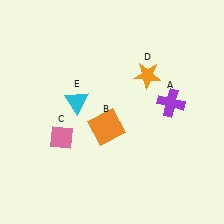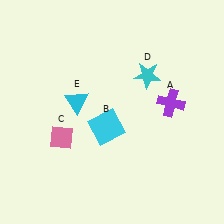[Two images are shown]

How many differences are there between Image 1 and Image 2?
There are 2 differences between the two images.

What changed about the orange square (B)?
In Image 1, B is orange. In Image 2, it changed to cyan.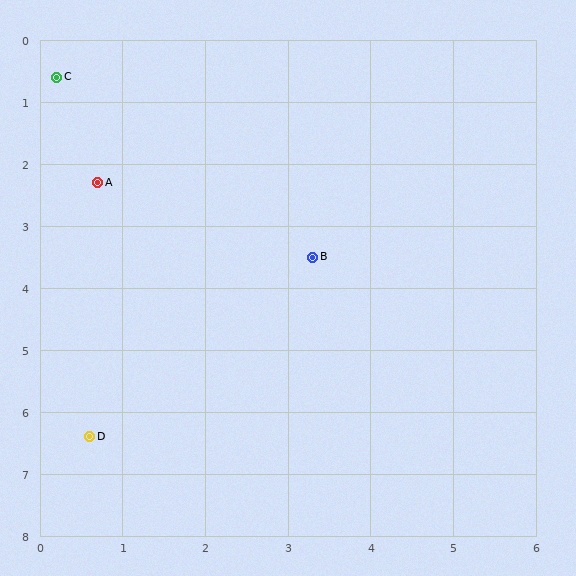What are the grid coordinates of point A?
Point A is at approximately (0.7, 2.3).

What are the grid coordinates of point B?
Point B is at approximately (3.3, 3.5).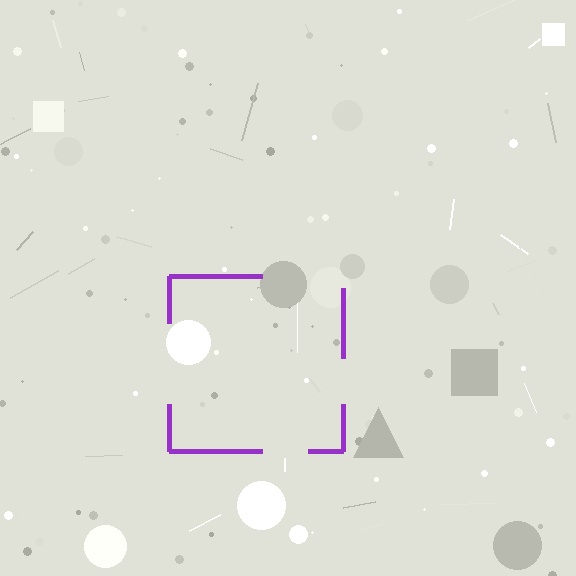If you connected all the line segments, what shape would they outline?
They would outline a square.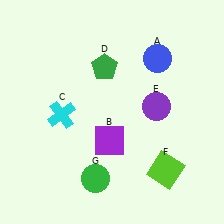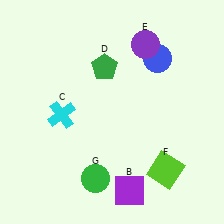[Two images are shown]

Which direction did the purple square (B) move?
The purple square (B) moved down.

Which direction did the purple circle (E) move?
The purple circle (E) moved up.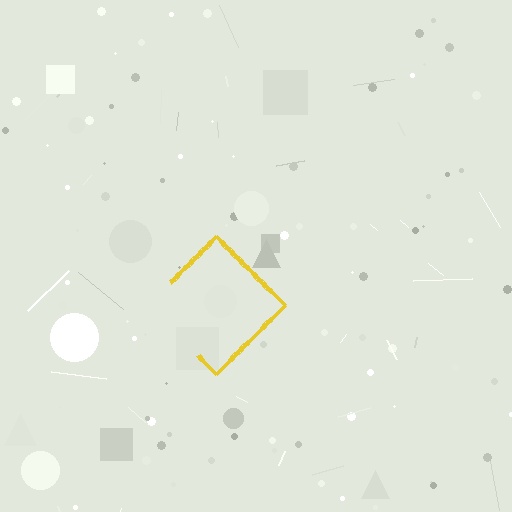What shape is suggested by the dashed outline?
The dashed outline suggests a diamond.